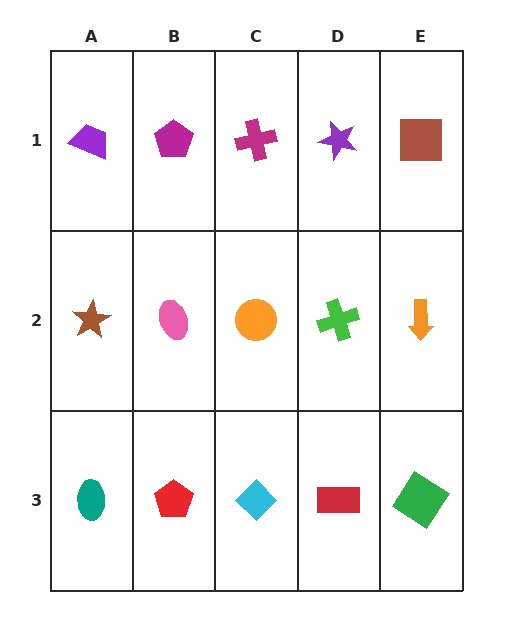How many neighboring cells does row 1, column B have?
3.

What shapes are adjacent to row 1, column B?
A pink ellipse (row 2, column B), a purple trapezoid (row 1, column A), a magenta cross (row 1, column C).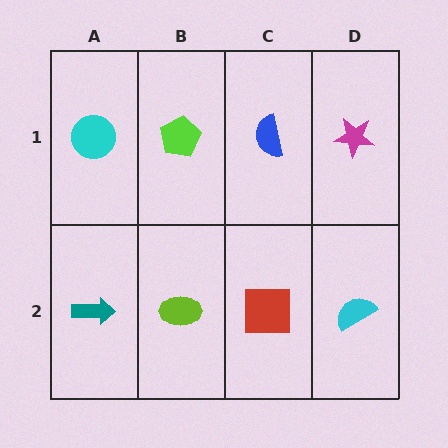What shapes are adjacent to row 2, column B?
A lime pentagon (row 1, column B), a teal arrow (row 2, column A), a red square (row 2, column C).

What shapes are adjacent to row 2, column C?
A blue semicircle (row 1, column C), a lime ellipse (row 2, column B), a cyan semicircle (row 2, column D).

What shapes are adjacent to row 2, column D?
A magenta star (row 1, column D), a red square (row 2, column C).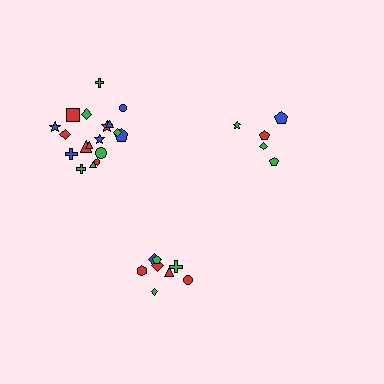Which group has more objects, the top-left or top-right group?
The top-left group.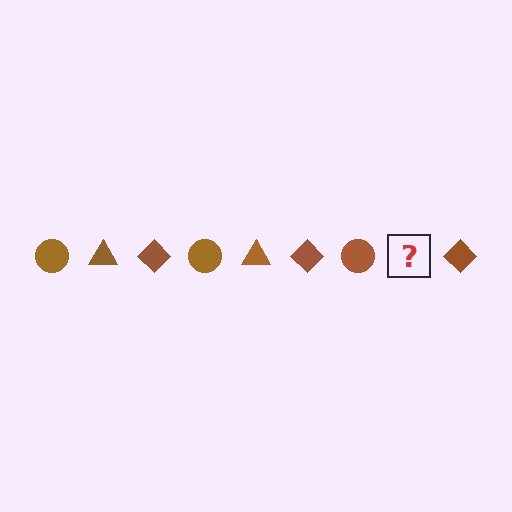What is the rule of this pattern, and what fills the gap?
The rule is that the pattern cycles through circle, triangle, diamond shapes in brown. The gap should be filled with a brown triangle.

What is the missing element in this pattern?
The missing element is a brown triangle.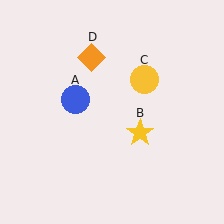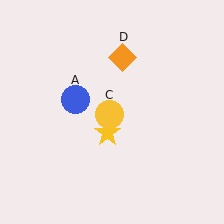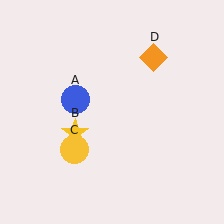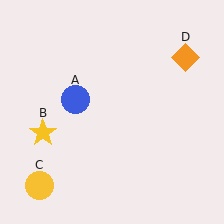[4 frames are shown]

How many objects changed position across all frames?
3 objects changed position: yellow star (object B), yellow circle (object C), orange diamond (object D).